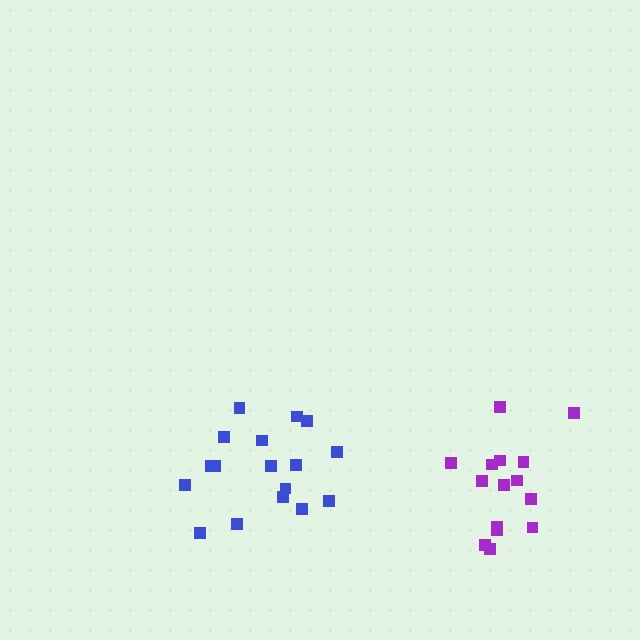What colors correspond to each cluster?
The clusters are colored: purple, blue.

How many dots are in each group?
Group 1: 15 dots, Group 2: 17 dots (32 total).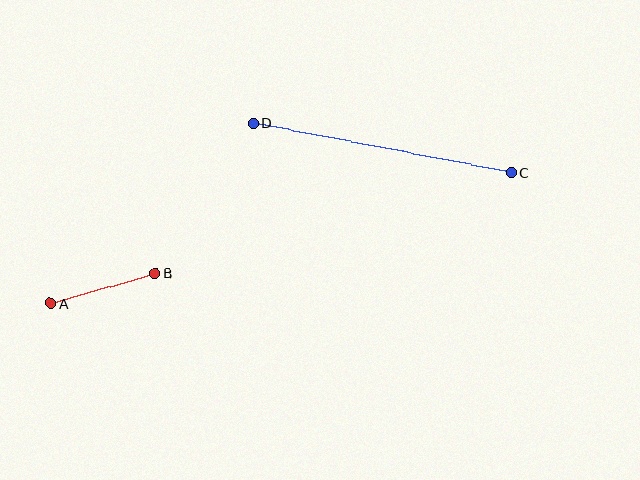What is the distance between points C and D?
The distance is approximately 263 pixels.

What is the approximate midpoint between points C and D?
The midpoint is at approximately (382, 148) pixels.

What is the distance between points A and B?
The distance is approximately 108 pixels.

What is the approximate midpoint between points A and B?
The midpoint is at approximately (103, 288) pixels.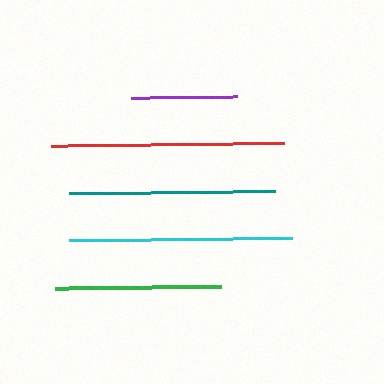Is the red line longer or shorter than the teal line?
The red line is longer than the teal line.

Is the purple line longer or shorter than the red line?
The red line is longer than the purple line.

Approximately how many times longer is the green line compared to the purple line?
The green line is approximately 1.6 times the length of the purple line.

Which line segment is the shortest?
The purple line is the shortest at approximately 106 pixels.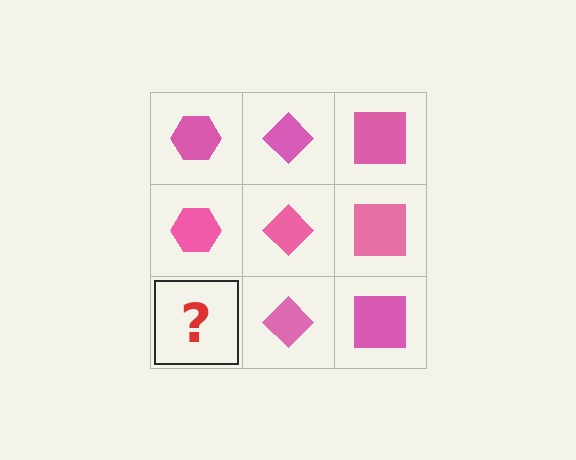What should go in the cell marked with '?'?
The missing cell should contain a pink hexagon.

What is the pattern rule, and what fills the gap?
The rule is that each column has a consistent shape. The gap should be filled with a pink hexagon.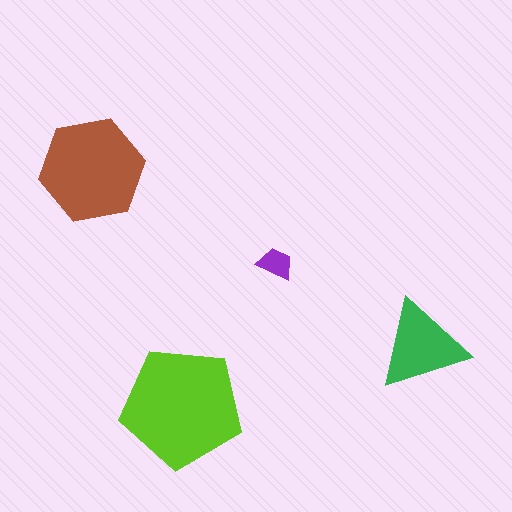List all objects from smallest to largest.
The purple trapezoid, the green triangle, the brown hexagon, the lime pentagon.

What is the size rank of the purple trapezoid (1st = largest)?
4th.